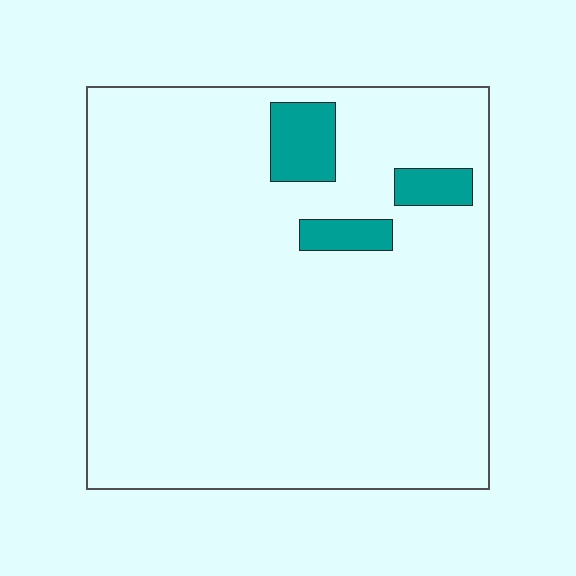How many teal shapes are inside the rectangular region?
3.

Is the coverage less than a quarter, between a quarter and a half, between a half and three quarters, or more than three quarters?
Less than a quarter.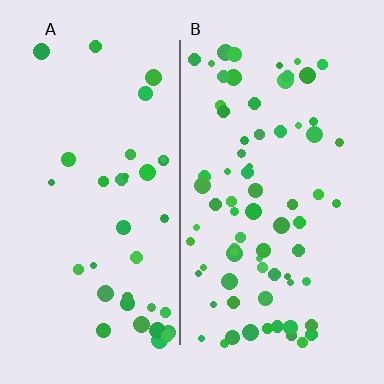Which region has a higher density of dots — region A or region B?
B (the right).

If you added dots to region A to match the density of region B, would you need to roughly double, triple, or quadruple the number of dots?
Approximately double.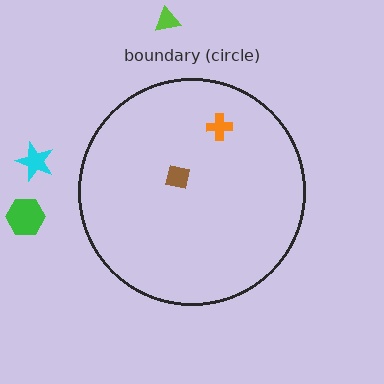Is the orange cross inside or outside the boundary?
Inside.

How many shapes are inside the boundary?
2 inside, 3 outside.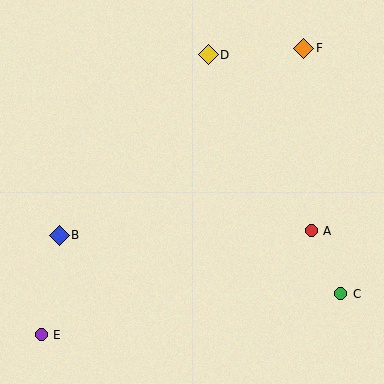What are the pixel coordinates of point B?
Point B is at (59, 235).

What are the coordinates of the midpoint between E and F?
The midpoint between E and F is at (173, 192).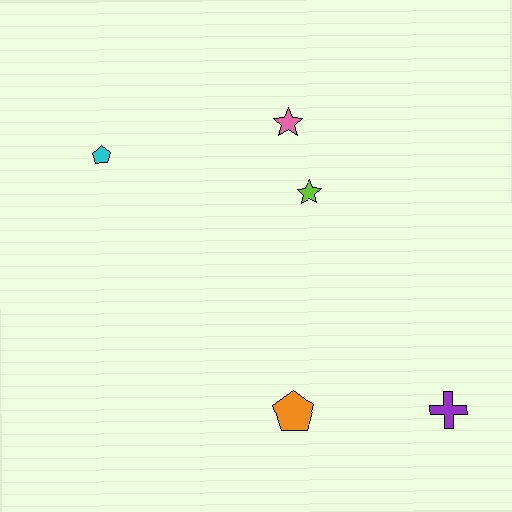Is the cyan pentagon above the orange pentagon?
Yes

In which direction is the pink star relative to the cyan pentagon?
The pink star is to the right of the cyan pentagon.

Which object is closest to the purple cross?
The orange pentagon is closest to the purple cross.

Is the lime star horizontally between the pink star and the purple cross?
Yes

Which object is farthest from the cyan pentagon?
The purple cross is farthest from the cyan pentagon.